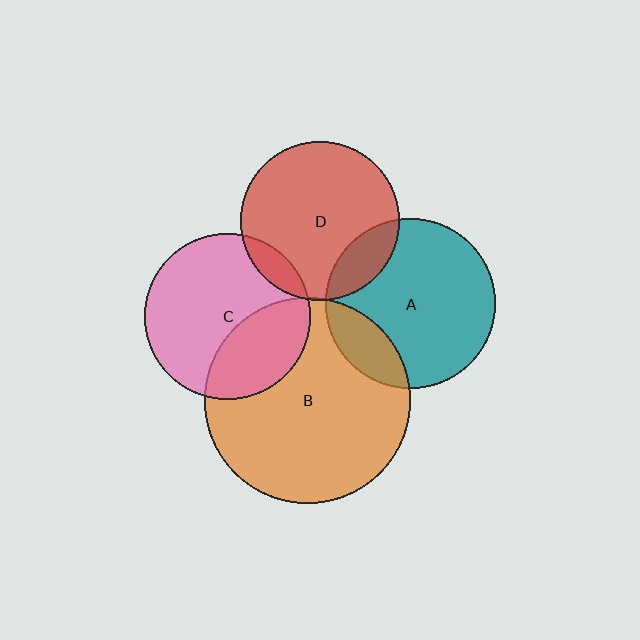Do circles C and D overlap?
Yes.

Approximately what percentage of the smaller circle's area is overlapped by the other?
Approximately 10%.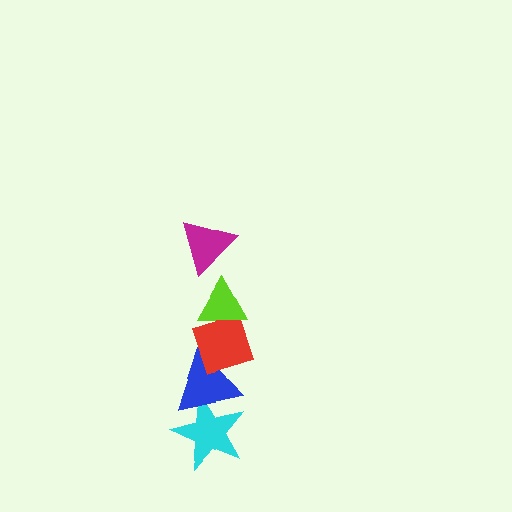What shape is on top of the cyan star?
The blue triangle is on top of the cyan star.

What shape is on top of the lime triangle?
The magenta triangle is on top of the lime triangle.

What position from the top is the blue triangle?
The blue triangle is 4th from the top.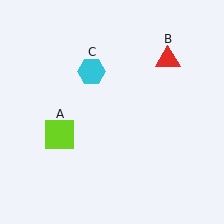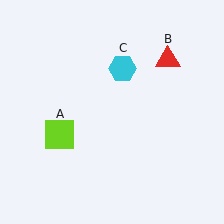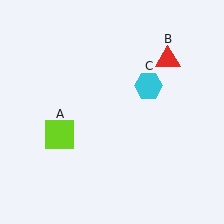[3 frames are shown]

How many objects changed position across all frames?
1 object changed position: cyan hexagon (object C).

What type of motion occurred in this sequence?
The cyan hexagon (object C) rotated clockwise around the center of the scene.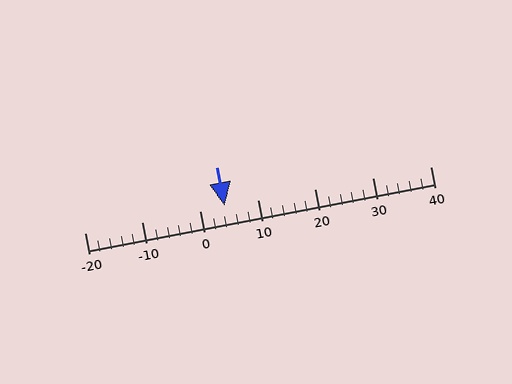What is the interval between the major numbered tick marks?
The major tick marks are spaced 10 units apart.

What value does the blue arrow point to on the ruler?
The blue arrow points to approximately 4.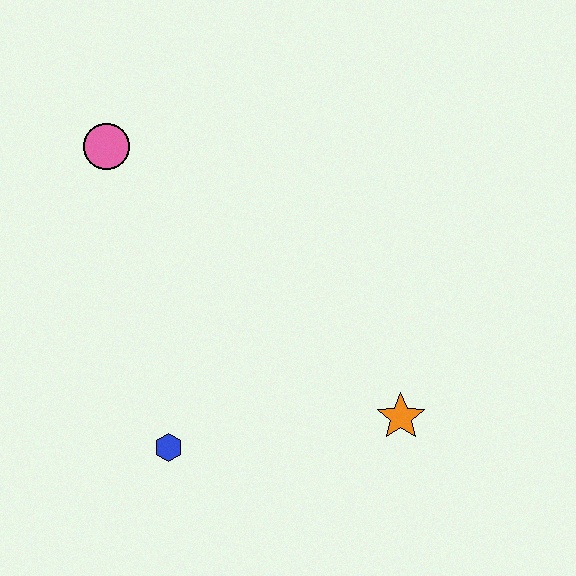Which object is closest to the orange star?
The blue hexagon is closest to the orange star.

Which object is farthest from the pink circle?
The orange star is farthest from the pink circle.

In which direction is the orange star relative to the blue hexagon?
The orange star is to the right of the blue hexagon.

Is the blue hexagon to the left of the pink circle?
No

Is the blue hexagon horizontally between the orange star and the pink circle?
Yes